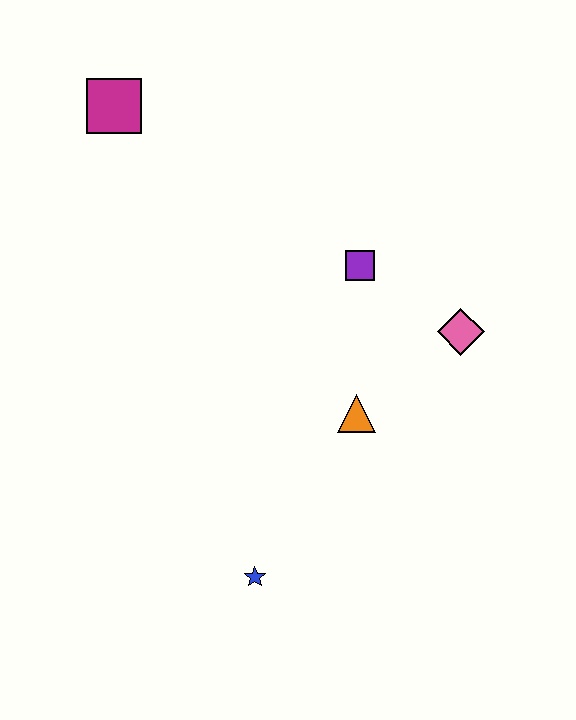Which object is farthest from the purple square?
The blue star is farthest from the purple square.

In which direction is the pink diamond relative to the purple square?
The pink diamond is to the right of the purple square.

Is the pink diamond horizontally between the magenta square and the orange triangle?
No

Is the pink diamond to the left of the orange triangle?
No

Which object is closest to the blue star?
The orange triangle is closest to the blue star.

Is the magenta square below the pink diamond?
No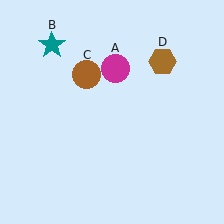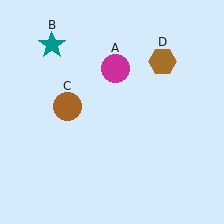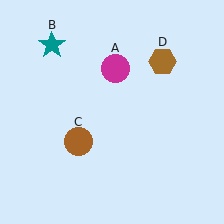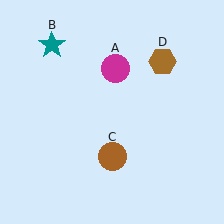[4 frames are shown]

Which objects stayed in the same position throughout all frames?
Magenta circle (object A) and teal star (object B) and brown hexagon (object D) remained stationary.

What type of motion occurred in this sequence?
The brown circle (object C) rotated counterclockwise around the center of the scene.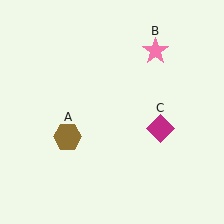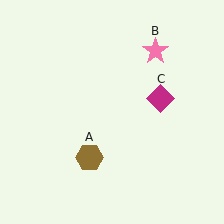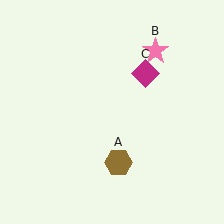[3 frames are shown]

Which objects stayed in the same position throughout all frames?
Pink star (object B) remained stationary.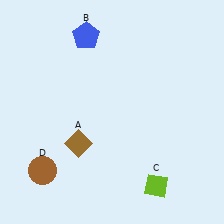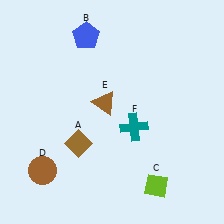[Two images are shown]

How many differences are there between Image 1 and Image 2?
There are 2 differences between the two images.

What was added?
A brown triangle (E), a teal cross (F) were added in Image 2.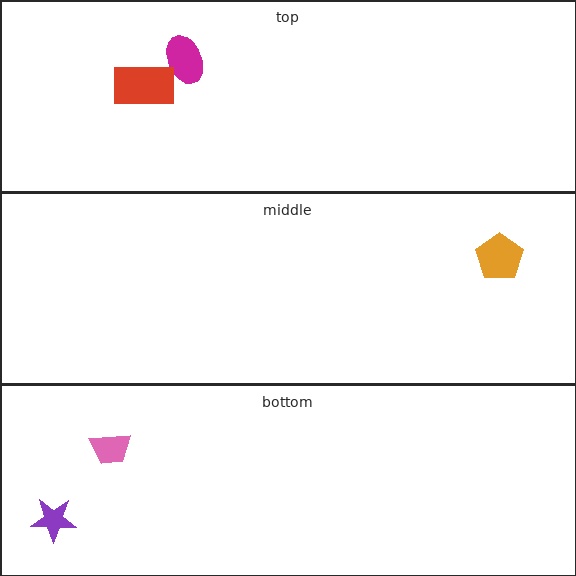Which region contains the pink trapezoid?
The bottom region.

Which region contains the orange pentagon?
The middle region.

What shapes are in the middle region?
The orange pentagon.